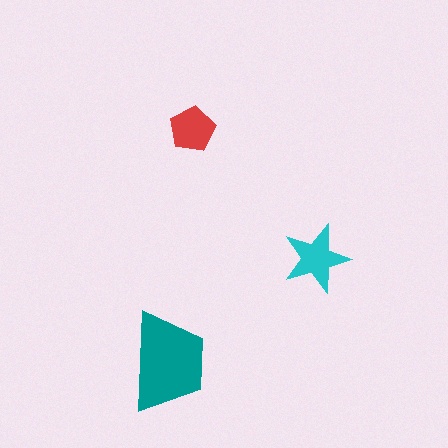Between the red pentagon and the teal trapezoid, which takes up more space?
The teal trapezoid.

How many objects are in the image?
There are 3 objects in the image.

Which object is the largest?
The teal trapezoid.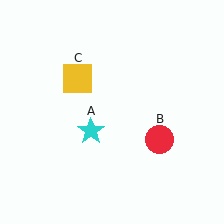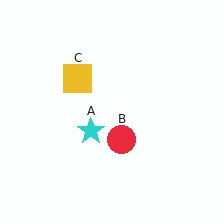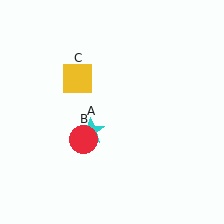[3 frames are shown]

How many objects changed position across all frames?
1 object changed position: red circle (object B).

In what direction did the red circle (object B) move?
The red circle (object B) moved left.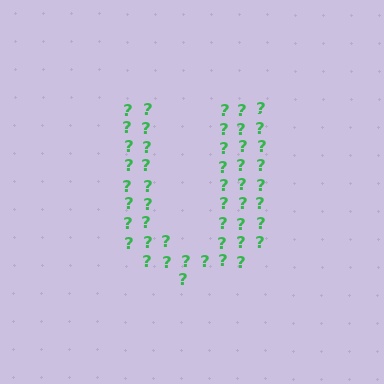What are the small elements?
The small elements are question marks.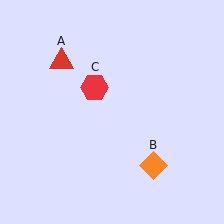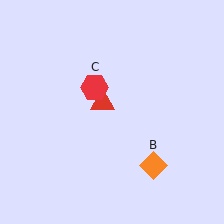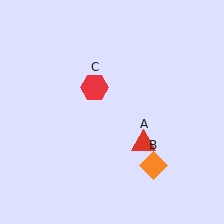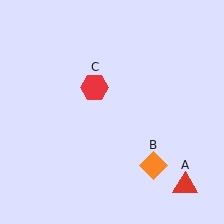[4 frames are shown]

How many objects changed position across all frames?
1 object changed position: red triangle (object A).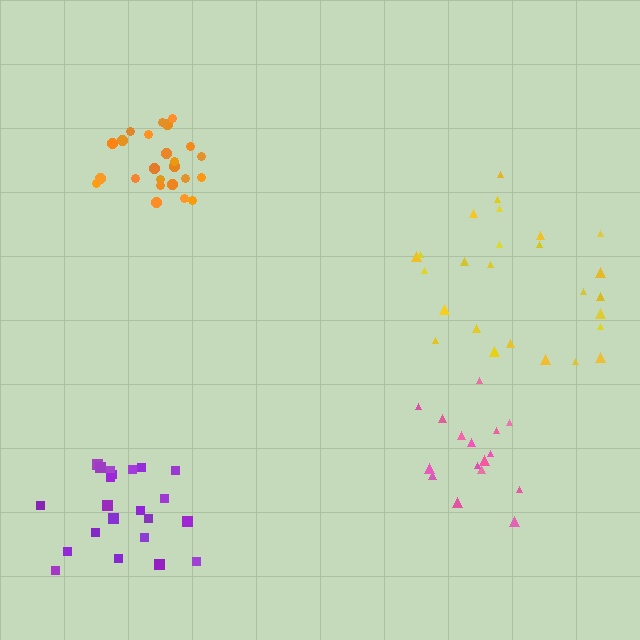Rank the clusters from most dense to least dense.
orange, purple, pink, yellow.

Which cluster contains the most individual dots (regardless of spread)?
Yellow (27).